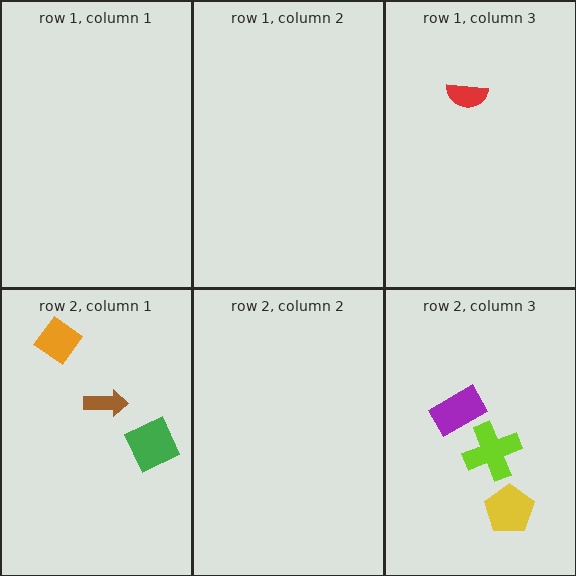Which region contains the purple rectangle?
The row 2, column 3 region.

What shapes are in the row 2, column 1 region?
The orange diamond, the green square, the brown arrow.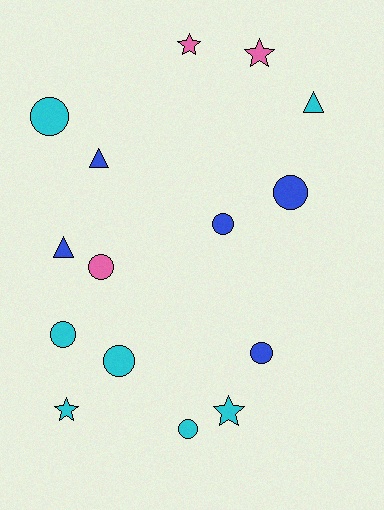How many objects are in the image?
There are 15 objects.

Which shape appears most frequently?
Circle, with 8 objects.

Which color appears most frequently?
Cyan, with 7 objects.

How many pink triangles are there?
There are no pink triangles.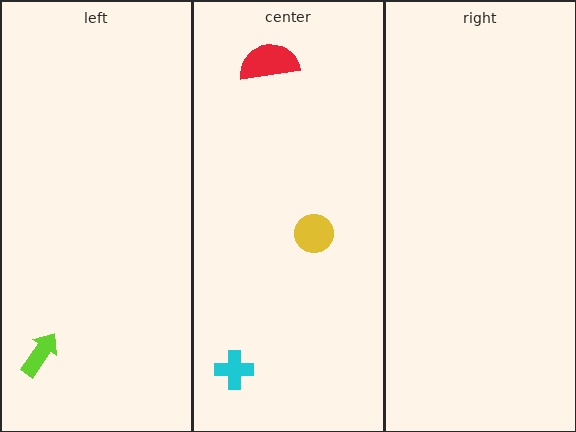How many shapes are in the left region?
1.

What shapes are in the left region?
The lime arrow.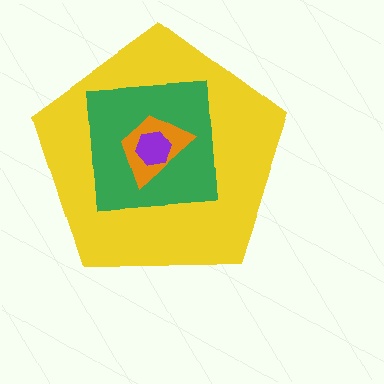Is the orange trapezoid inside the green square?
Yes.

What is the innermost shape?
The purple hexagon.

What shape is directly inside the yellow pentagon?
The green square.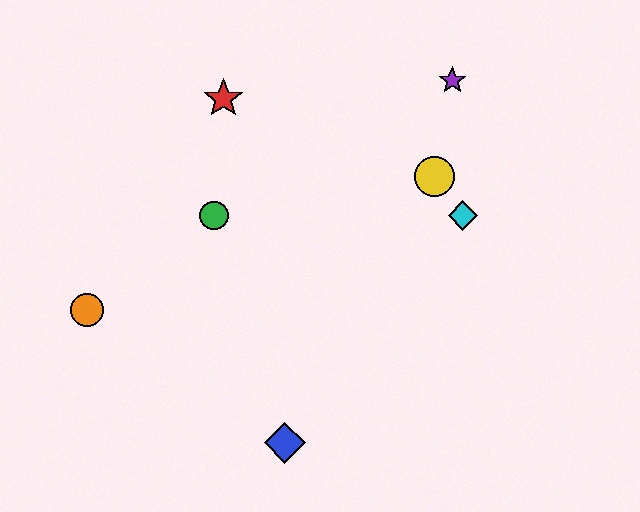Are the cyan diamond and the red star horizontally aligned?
No, the cyan diamond is at y≈216 and the red star is at y≈98.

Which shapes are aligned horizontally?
The green circle, the cyan diamond are aligned horizontally.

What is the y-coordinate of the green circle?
The green circle is at y≈216.